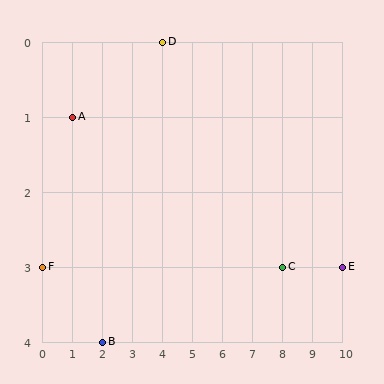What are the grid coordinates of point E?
Point E is at grid coordinates (10, 3).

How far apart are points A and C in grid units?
Points A and C are 7 columns and 2 rows apart (about 7.3 grid units diagonally).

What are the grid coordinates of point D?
Point D is at grid coordinates (4, 0).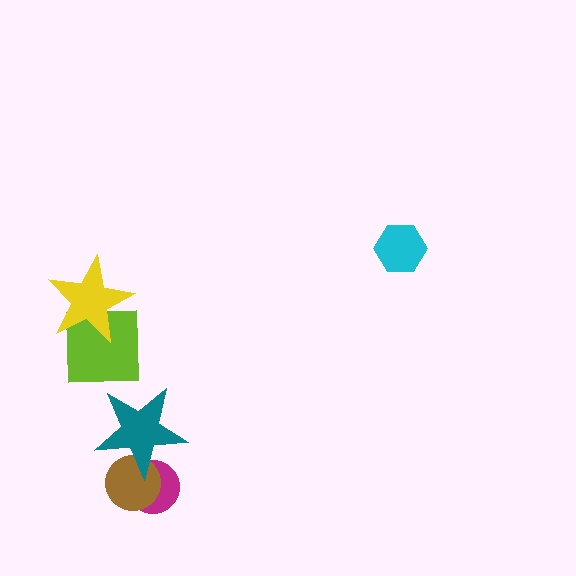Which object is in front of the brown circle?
The teal star is in front of the brown circle.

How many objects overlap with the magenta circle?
2 objects overlap with the magenta circle.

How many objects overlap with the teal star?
2 objects overlap with the teal star.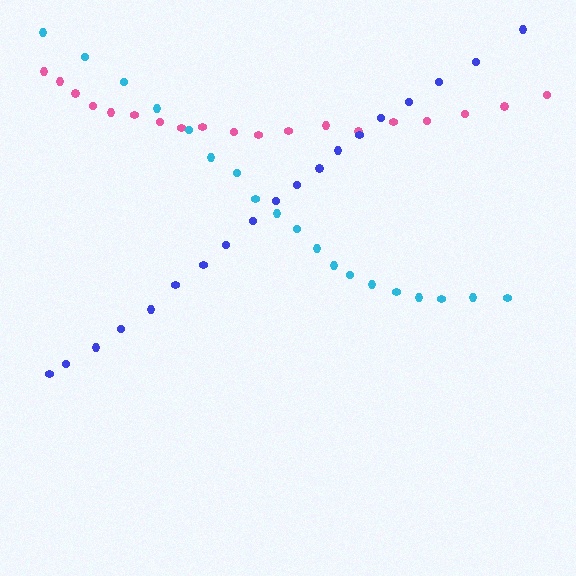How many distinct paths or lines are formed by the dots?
There are 3 distinct paths.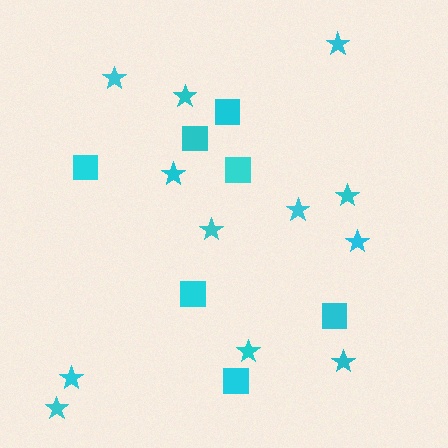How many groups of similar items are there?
There are 2 groups: one group of stars (12) and one group of squares (7).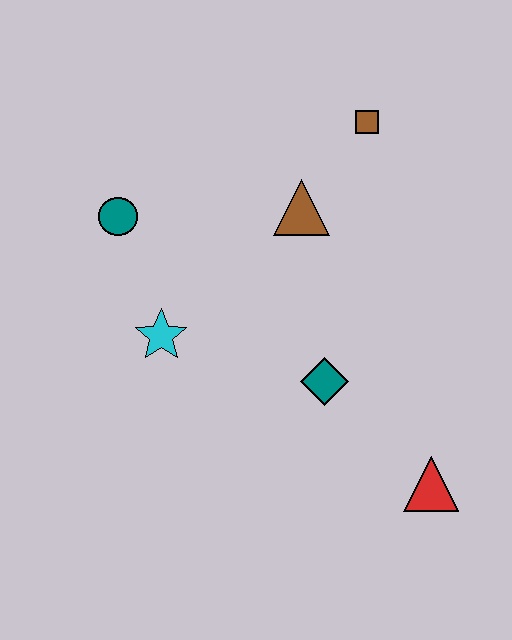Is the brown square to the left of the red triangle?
Yes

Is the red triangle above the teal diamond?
No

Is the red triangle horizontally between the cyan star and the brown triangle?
No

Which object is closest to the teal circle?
The cyan star is closest to the teal circle.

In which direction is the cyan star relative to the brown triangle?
The cyan star is to the left of the brown triangle.